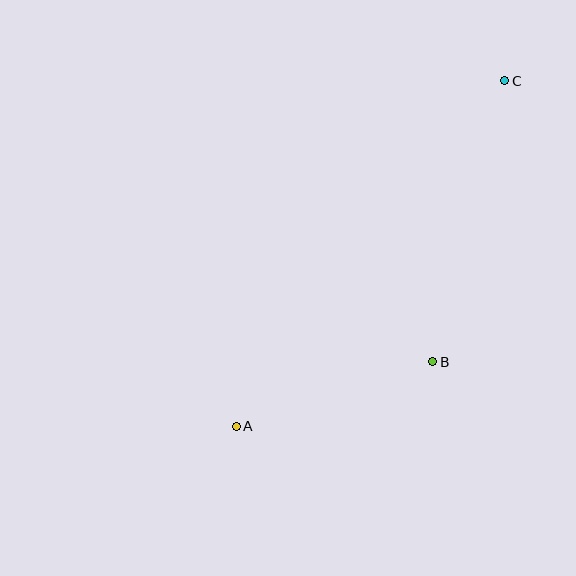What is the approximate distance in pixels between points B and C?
The distance between B and C is approximately 290 pixels.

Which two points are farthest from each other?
Points A and C are farthest from each other.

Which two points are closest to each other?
Points A and B are closest to each other.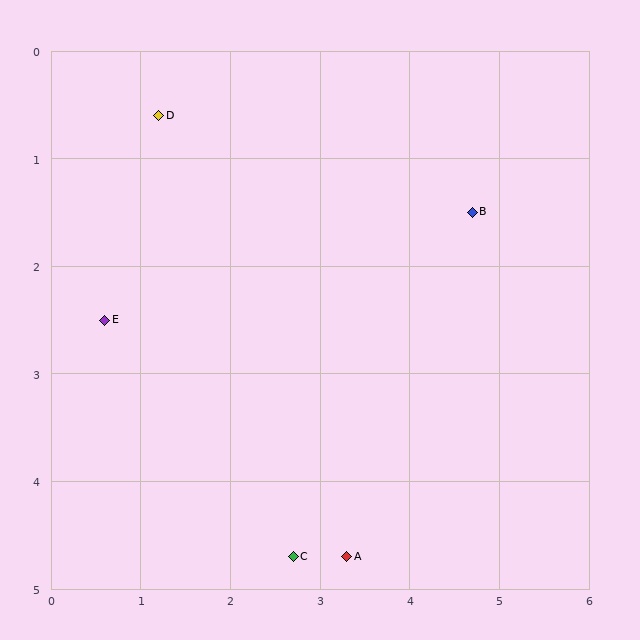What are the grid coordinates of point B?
Point B is at approximately (4.7, 1.5).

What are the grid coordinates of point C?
Point C is at approximately (2.7, 4.7).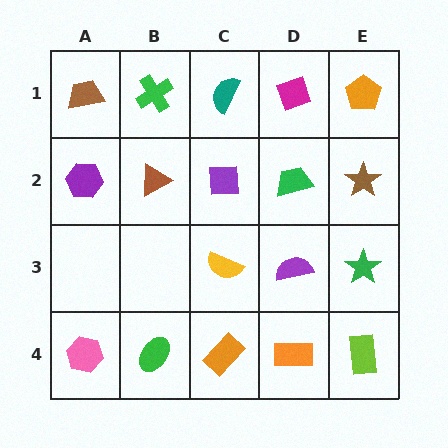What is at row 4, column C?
An orange rectangle.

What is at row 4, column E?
A lime rectangle.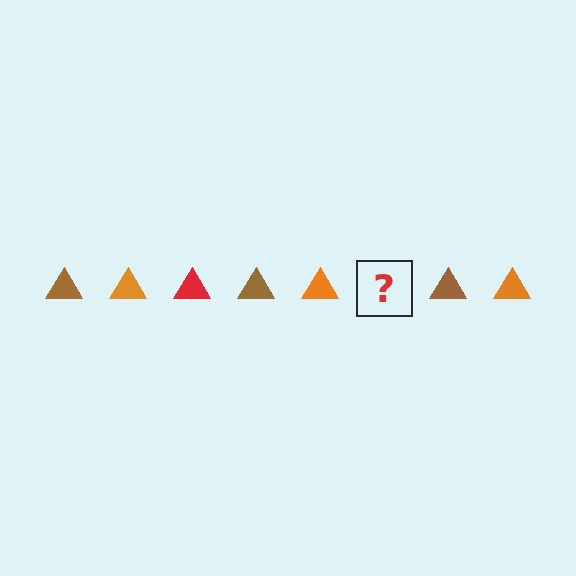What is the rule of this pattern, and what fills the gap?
The rule is that the pattern cycles through brown, orange, red triangles. The gap should be filled with a red triangle.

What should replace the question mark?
The question mark should be replaced with a red triangle.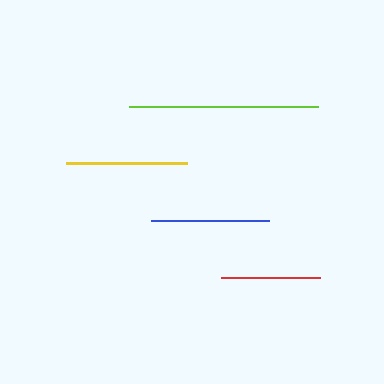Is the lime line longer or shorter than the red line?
The lime line is longer than the red line.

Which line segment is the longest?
The lime line is the longest at approximately 189 pixels.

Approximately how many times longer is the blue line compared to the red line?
The blue line is approximately 1.2 times the length of the red line.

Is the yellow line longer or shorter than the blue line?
The yellow line is longer than the blue line.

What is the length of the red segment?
The red segment is approximately 99 pixels long.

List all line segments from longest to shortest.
From longest to shortest: lime, yellow, blue, red.